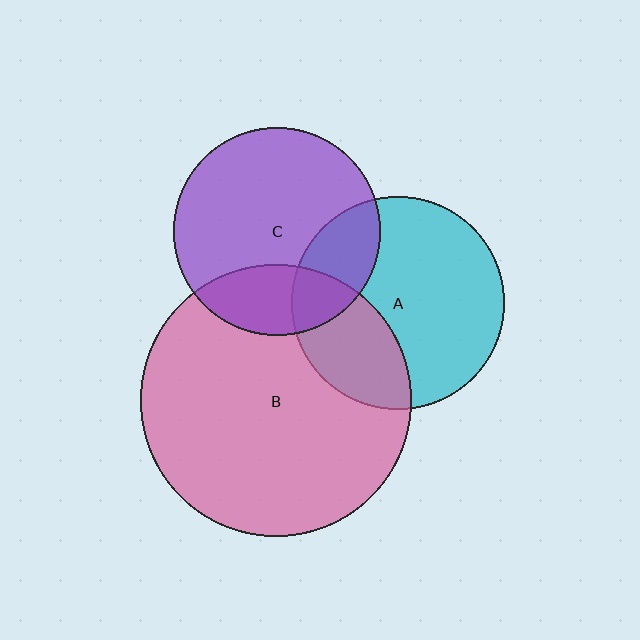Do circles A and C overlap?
Yes.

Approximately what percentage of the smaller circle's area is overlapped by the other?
Approximately 20%.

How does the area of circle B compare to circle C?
Approximately 1.7 times.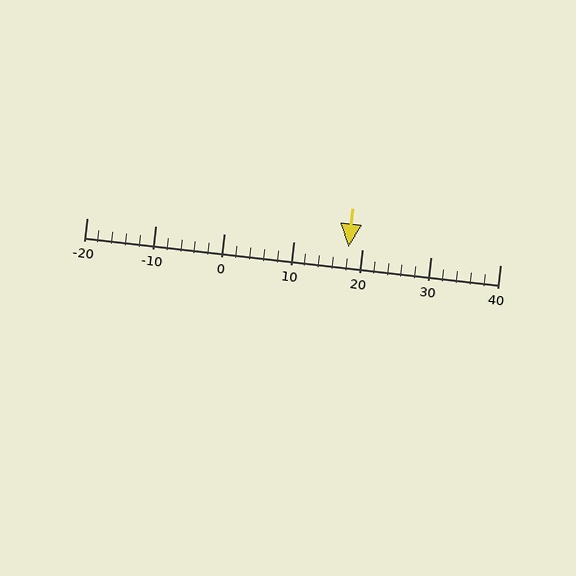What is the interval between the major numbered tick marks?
The major tick marks are spaced 10 units apart.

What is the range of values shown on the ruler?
The ruler shows values from -20 to 40.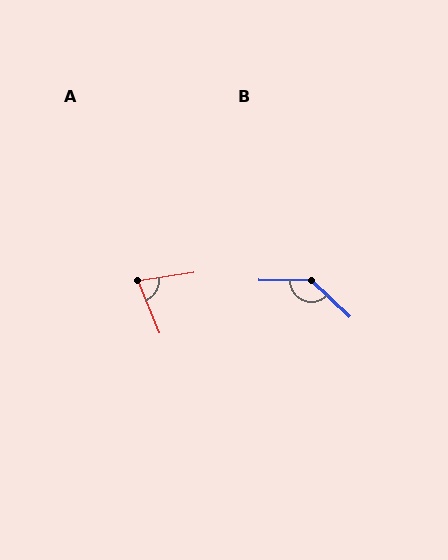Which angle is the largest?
B, at approximately 138 degrees.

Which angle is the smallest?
A, at approximately 76 degrees.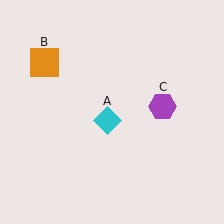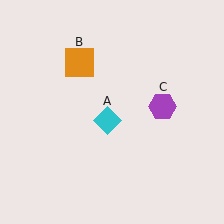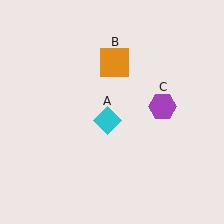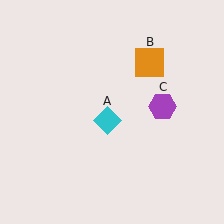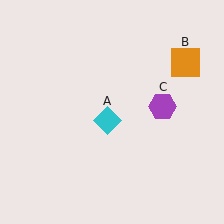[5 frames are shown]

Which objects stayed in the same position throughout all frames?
Cyan diamond (object A) and purple hexagon (object C) remained stationary.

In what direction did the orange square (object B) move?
The orange square (object B) moved right.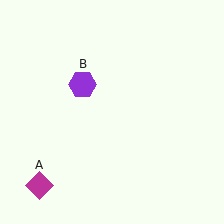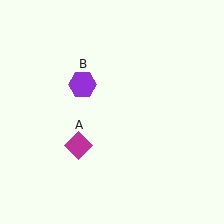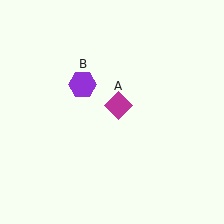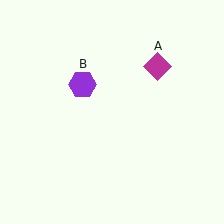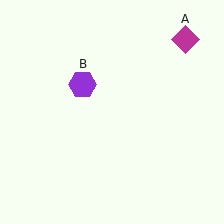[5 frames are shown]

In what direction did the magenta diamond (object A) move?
The magenta diamond (object A) moved up and to the right.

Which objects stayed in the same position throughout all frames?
Purple hexagon (object B) remained stationary.